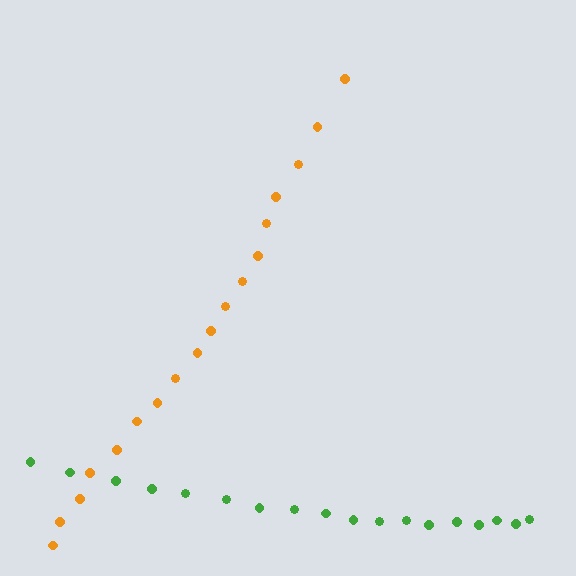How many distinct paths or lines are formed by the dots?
There are 2 distinct paths.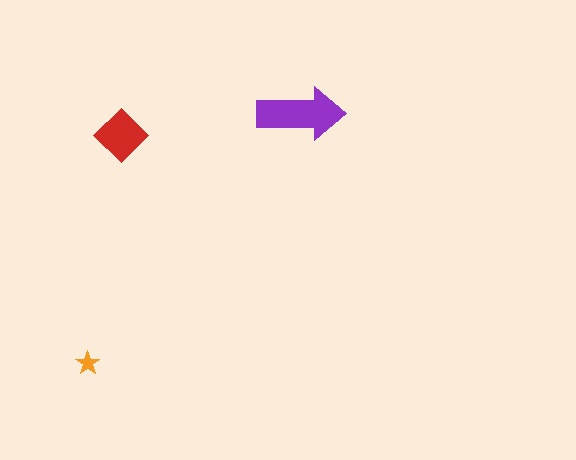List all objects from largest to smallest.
The purple arrow, the red diamond, the orange star.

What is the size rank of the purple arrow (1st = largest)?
1st.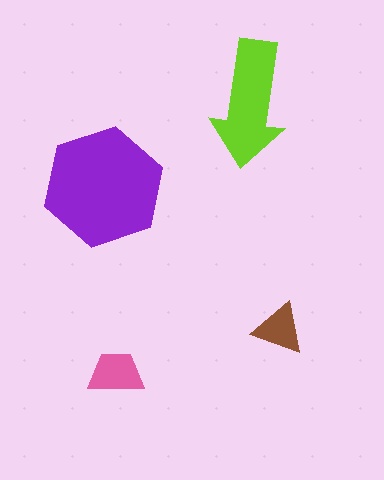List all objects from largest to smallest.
The purple hexagon, the lime arrow, the pink trapezoid, the brown triangle.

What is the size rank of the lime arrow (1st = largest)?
2nd.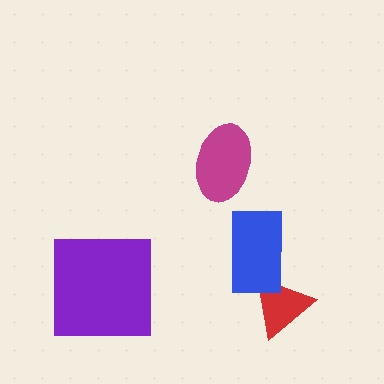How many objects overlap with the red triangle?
1 object overlaps with the red triangle.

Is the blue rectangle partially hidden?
No, no other shape covers it.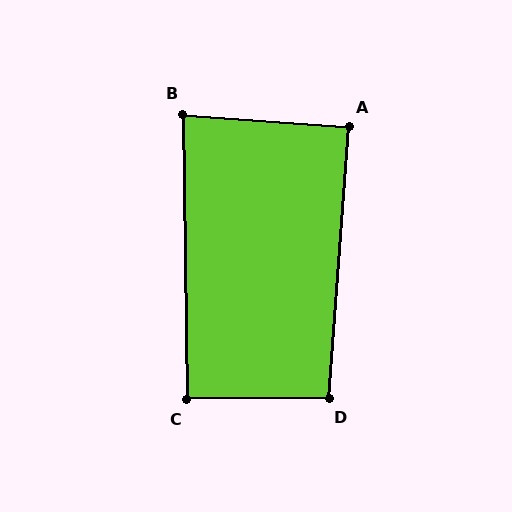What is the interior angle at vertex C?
Approximately 90 degrees (approximately right).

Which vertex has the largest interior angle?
D, at approximately 95 degrees.